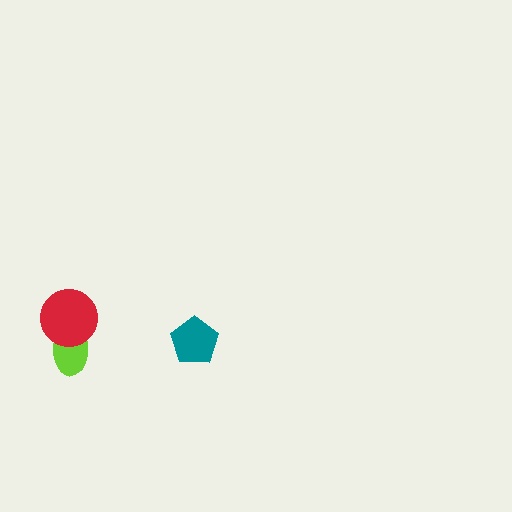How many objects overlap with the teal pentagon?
0 objects overlap with the teal pentagon.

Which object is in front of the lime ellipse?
The red circle is in front of the lime ellipse.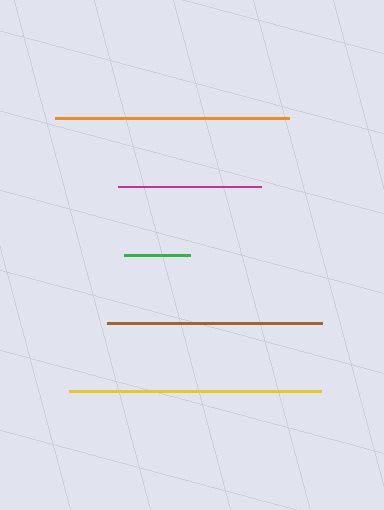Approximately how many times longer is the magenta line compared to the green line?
The magenta line is approximately 2.2 times the length of the green line.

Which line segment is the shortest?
The green line is the shortest at approximately 65 pixels.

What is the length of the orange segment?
The orange segment is approximately 234 pixels long.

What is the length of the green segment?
The green segment is approximately 65 pixels long.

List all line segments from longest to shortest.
From longest to shortest: yellow, orange, brown, magenta, green.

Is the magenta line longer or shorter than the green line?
The magenta line is longer than the green line.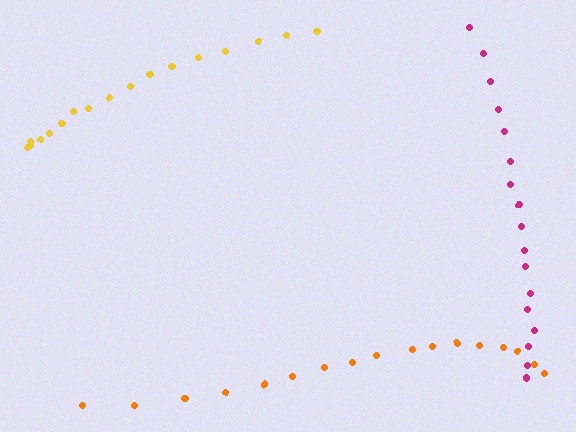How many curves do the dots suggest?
There are 3 distinct paths.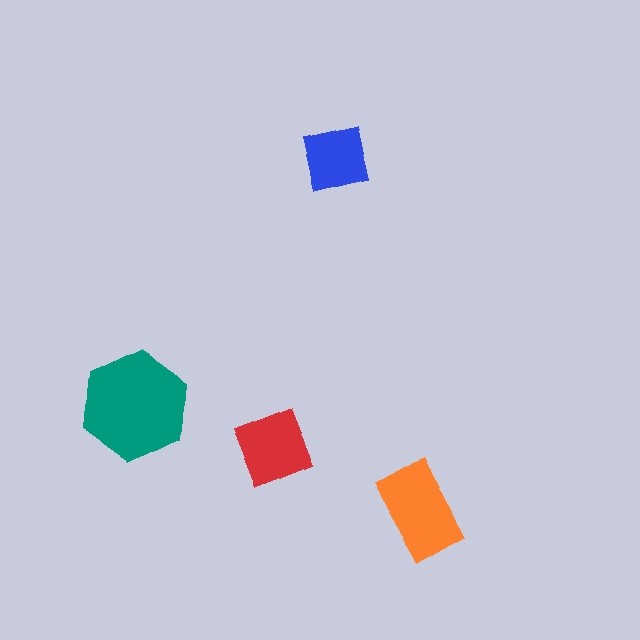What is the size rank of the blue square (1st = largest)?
4th.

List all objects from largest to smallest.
The teal hexagon, the orange rectangle, the red diamond, the blue square.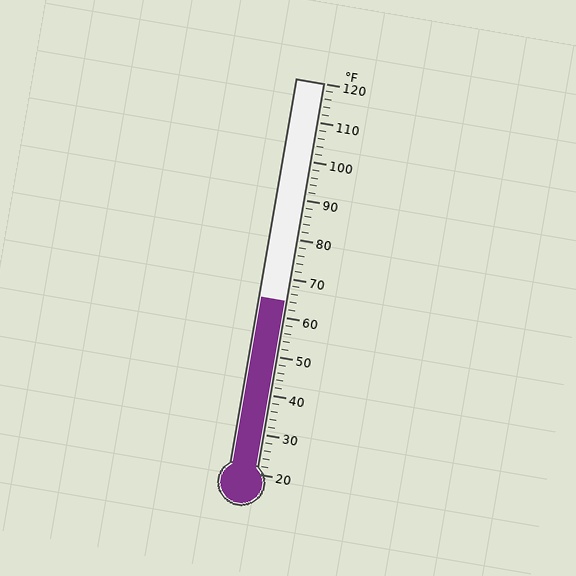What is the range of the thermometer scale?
The thermometer scale ranges from 20°F to 120°F.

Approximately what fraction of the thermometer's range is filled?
The thermometer is filled to approximately 45% of its range.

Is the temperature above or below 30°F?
The temperature is above 30°F.